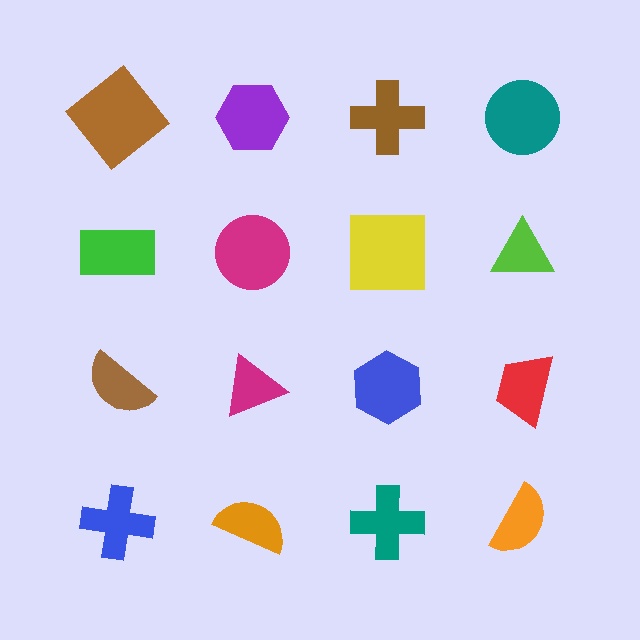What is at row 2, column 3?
A yellow square.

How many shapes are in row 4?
4 shapes.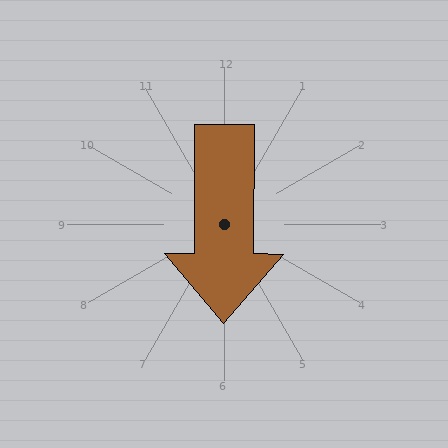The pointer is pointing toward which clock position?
Roughly 6 o'clock.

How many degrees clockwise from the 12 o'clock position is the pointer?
Approximately 180 degrees.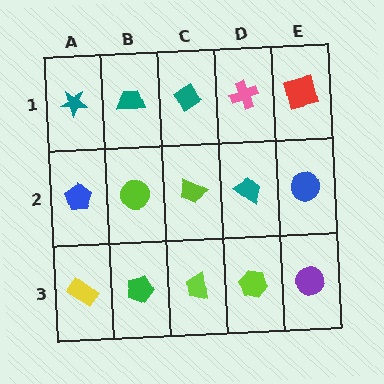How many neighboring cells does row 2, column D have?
4.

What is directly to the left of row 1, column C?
A teal trapezoid.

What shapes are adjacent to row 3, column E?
A blue circle (row 2, column E), a lime hexagon (row 3, column D).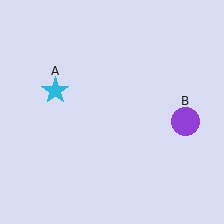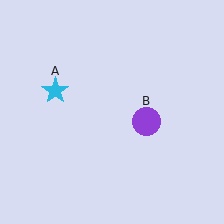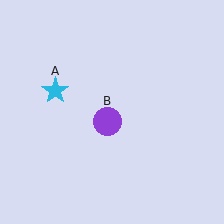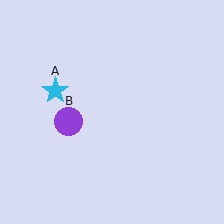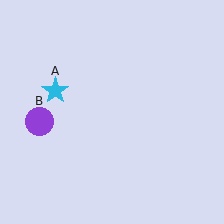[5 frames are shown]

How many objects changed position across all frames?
1 object changed position: purple circle (object B).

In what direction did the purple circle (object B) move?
The purple circle (object B) moved left.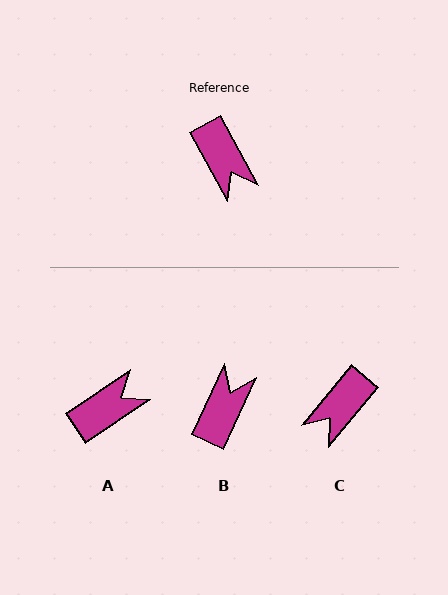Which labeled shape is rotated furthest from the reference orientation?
B, about 127 degrees away.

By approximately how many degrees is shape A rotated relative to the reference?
Approximately 95 degrees counter-clockwise.